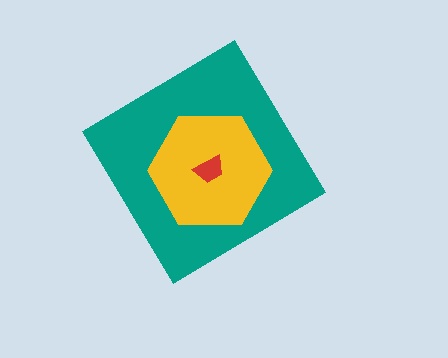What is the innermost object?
The red trapezoid.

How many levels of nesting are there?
3.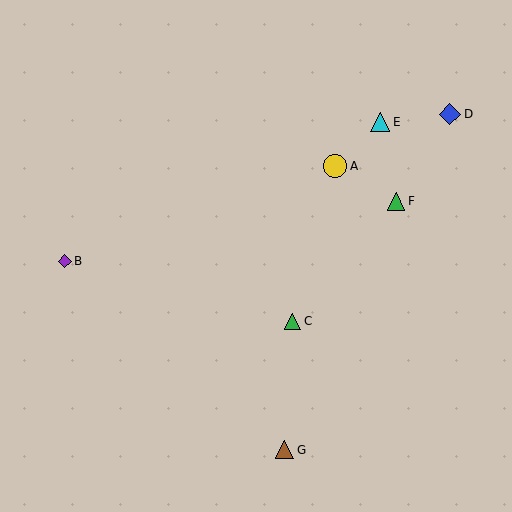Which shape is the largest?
The yellow circle (labeled A) is the largest.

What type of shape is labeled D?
Shape D is a blue diamond.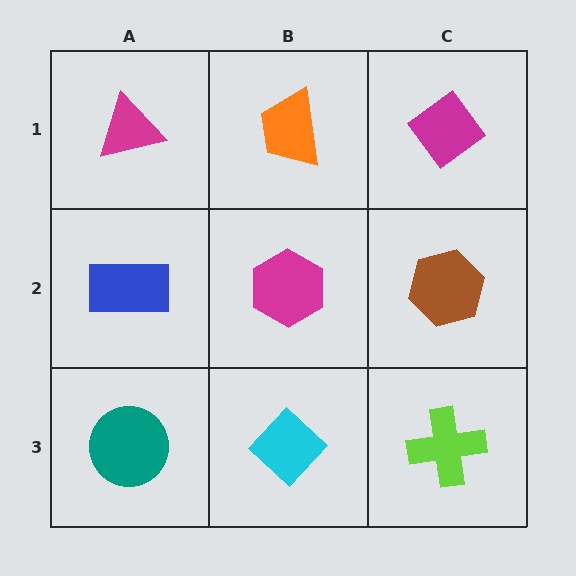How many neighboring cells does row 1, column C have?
2.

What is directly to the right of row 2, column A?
A magenta hexagon.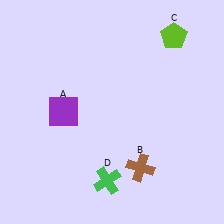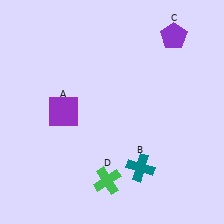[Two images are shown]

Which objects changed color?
B changed from brown to teal. C changed from lime to purple.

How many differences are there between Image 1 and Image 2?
There are 2 differences between the two images.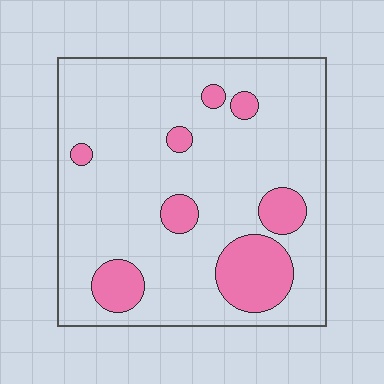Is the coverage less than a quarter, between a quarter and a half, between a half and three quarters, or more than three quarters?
Less than a quarter.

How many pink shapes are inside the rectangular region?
8.